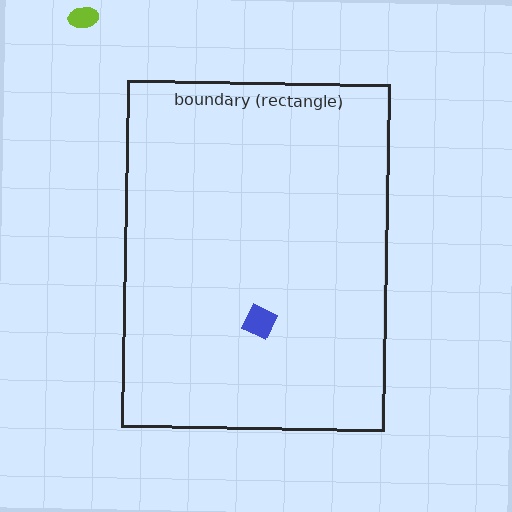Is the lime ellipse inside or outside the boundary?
Outside.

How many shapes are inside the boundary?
1 inside, 1 outside.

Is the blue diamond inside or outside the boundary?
Inside.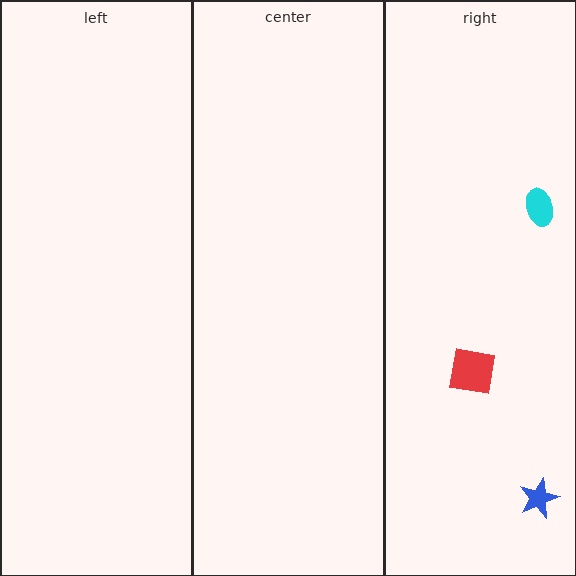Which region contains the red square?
The right region.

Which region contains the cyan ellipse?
The right region.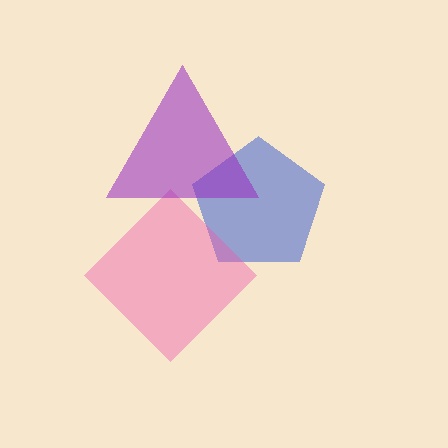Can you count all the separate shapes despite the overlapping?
Yes, there are 3 separate shapes.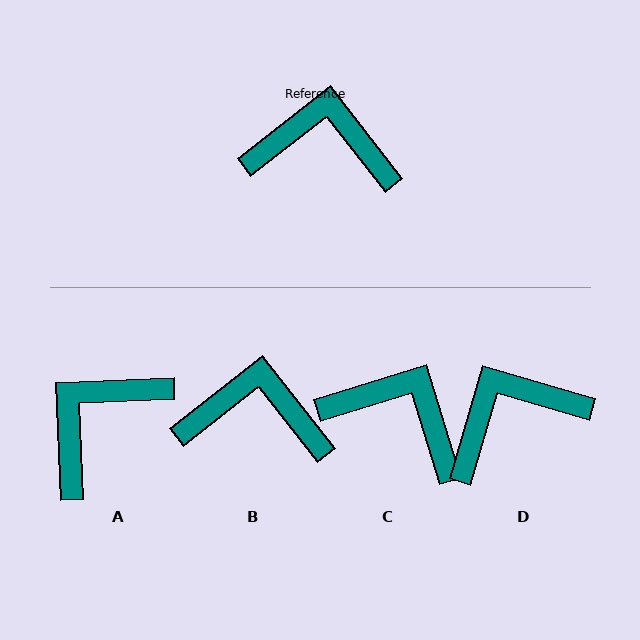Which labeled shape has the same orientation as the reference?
B.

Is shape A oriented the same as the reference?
No, it is off by about 54 degrees.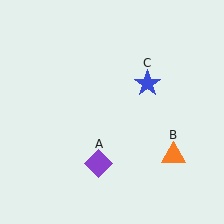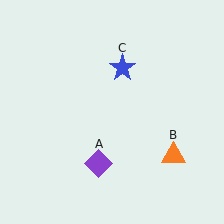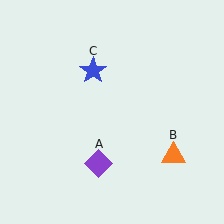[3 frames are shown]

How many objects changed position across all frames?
1 object changed position: blue star (object C).